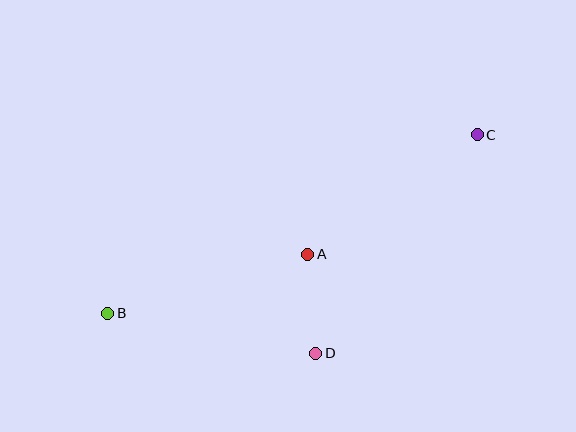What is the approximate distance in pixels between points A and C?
The distance between A and C is approximately 208 pixels.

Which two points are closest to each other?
Points A and D are closest to each other.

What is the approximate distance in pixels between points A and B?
The distance between A and B is approximately 208 pixels.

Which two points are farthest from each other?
Points B and C are farthest from each other.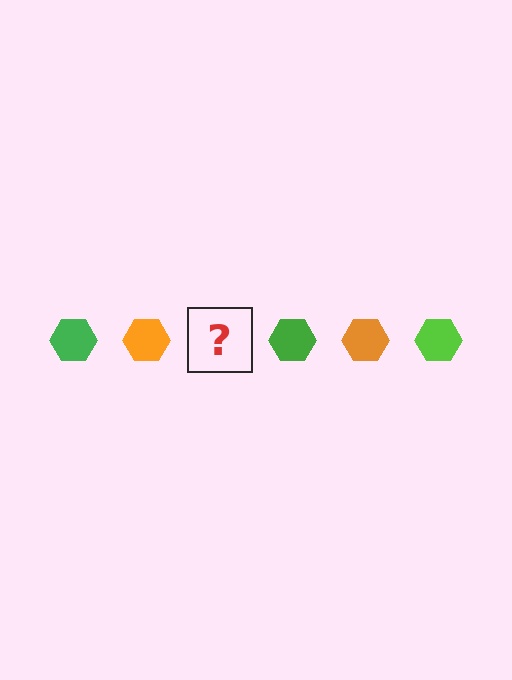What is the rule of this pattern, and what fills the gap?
The rule is that the pattern cycles through green, orange, lime hexagons. The gap should be filled with a lime hexagon.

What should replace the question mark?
The question mark should be replaced with a lime hexagon.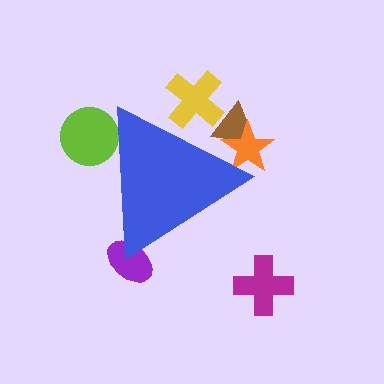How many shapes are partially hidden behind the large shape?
5 shapes are partially hidden.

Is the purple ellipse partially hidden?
Yes, the purple ellipse is partially hidden behind the blue triangle.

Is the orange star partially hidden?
Yes, the orange star is partially hidden behind the blue triangle.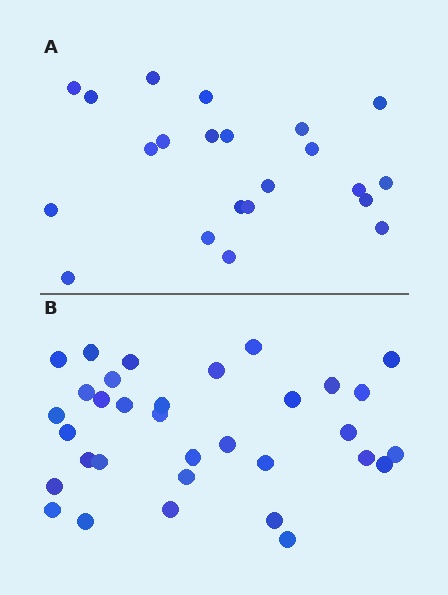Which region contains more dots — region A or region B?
Region B (the bottom region) has more dots.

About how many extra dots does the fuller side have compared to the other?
Region B has roughly 12 or so more dots than region A.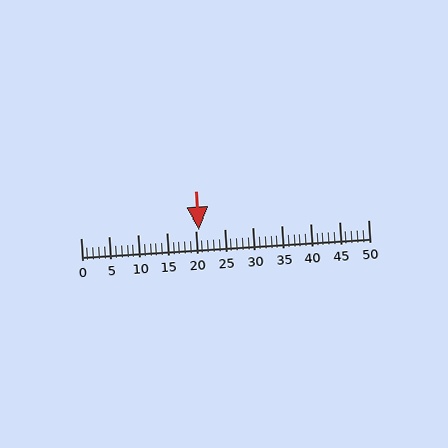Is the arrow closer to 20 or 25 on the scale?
The arrow is closer to 20.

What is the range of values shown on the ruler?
The ruler shows values from 0 to 50.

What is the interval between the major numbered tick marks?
The major tick marks are spaced 5 units apart.